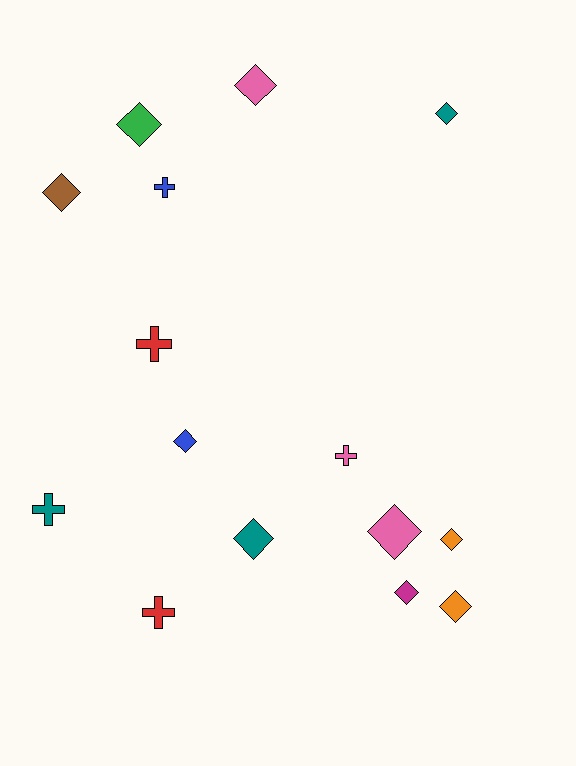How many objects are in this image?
There are 15 objects.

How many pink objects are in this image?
There are 3 pink objects.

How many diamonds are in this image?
There are 10 diamonds.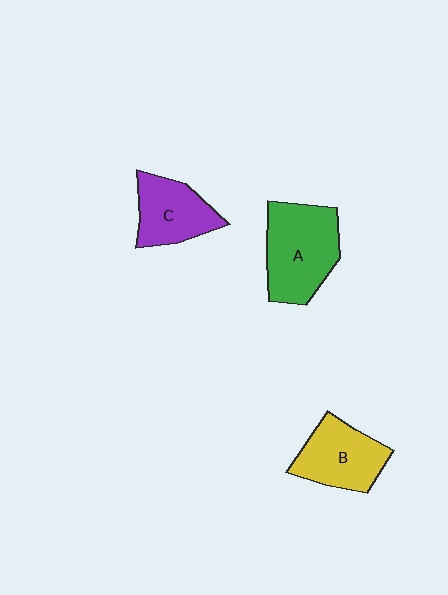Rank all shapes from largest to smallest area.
From largest to smallest: A (green), B (yellow), C (purple).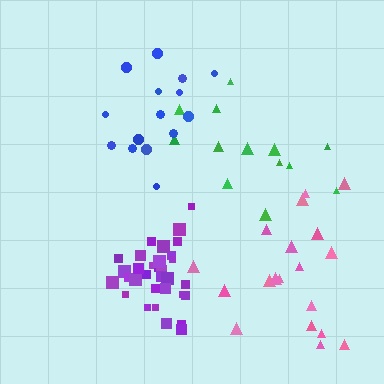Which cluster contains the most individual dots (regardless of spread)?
Purple (34).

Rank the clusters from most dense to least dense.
purple, blue, green, pink.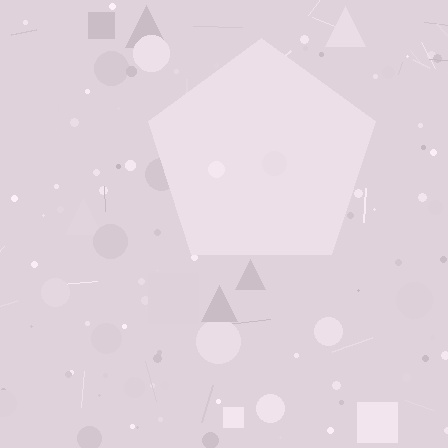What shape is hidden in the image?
A pentagon is hidden in the image.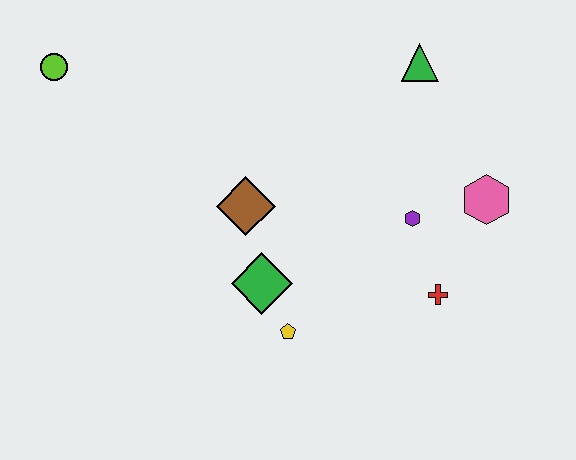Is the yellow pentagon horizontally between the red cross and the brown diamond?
Yes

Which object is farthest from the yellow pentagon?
The lime circle is farthest from the yellow pentagon.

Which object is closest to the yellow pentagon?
The green diamond is closest to the yellow pentagon.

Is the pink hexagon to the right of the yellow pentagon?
Yes